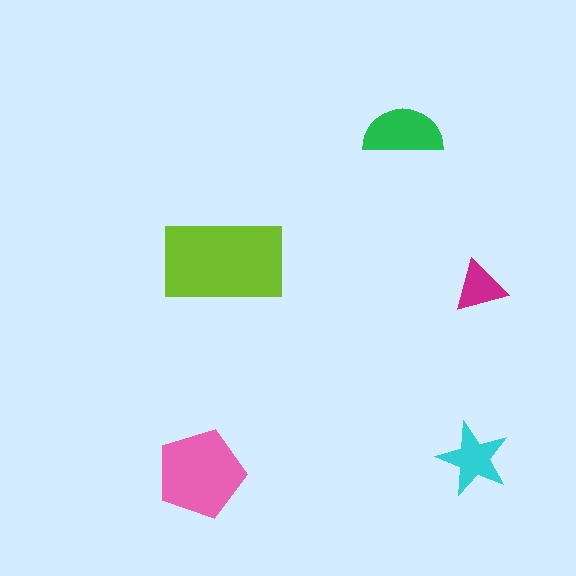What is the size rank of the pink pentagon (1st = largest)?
2nd.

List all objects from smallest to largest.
The magenta triangle, the cyan star, the green semicircle, the pink pentagon, the lime rectangle.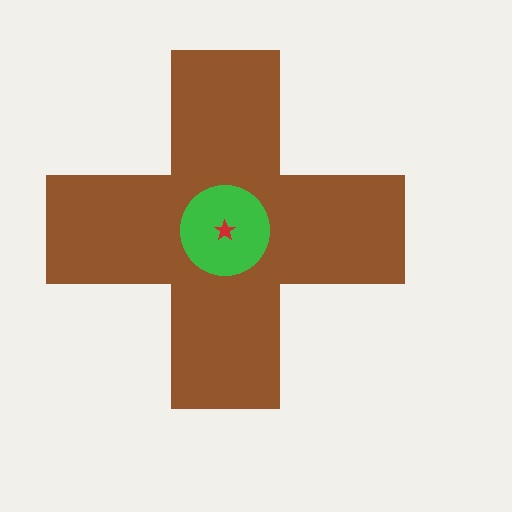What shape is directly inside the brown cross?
The green circle.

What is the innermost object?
The red star.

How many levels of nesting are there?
3.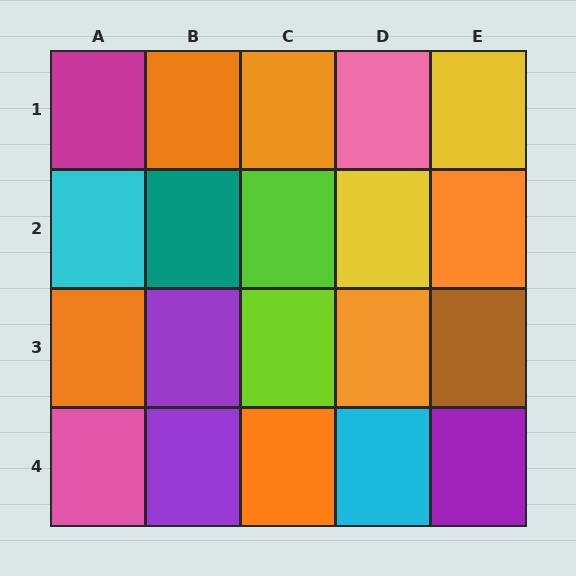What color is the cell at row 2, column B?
Teal.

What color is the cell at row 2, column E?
Orange.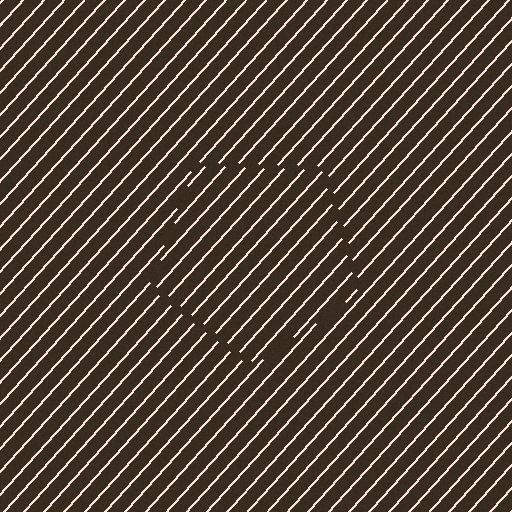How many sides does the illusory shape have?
5 sides — the line-ends trace a pentagon.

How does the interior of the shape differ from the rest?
The interior of the shape contains the same grating, shifted by half a period — the contour is defined by the phase discontinuity where line-ends from the inner and outer gratings abut.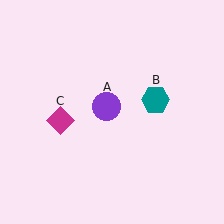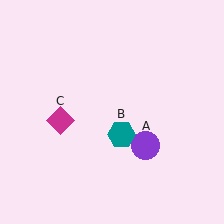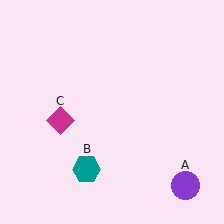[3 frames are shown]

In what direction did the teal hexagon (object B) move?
The teal hexagon (object B) moved down and to the left.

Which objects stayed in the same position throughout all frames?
Magenta diamond (object C) remained stationary.